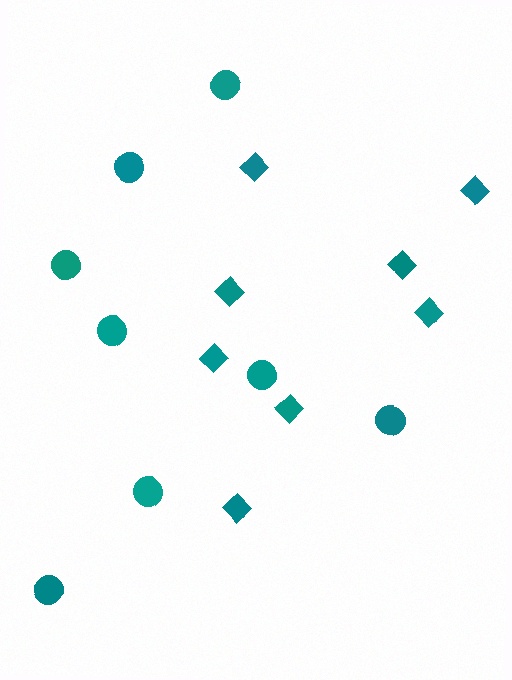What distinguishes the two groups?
There are 2 groups: one group of circles (8) and one group of diamonds (8).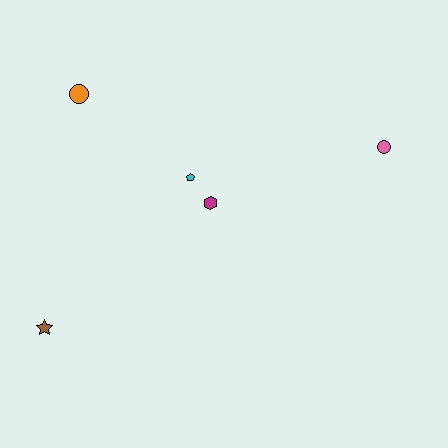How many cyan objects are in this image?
There is 1 cyan object.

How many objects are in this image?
There are 5 objects.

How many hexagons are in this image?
There is 1 hexagon.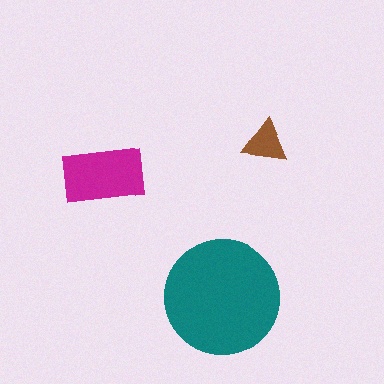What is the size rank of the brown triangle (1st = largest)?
3rd.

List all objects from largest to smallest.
The teal circle, the magenta rectangle, the brown triangle.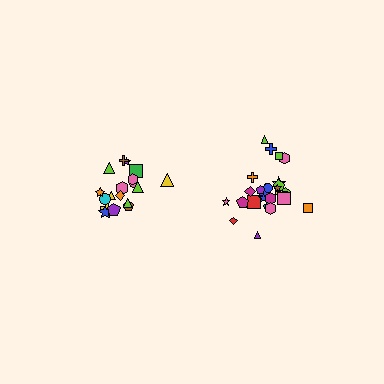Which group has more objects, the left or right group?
The right group.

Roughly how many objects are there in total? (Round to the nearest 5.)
Roughly 45 objects in total.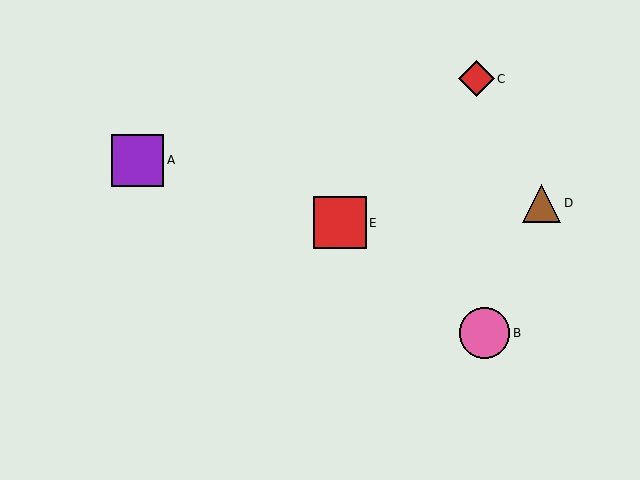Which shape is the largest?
The red square (labeled E) is the largest.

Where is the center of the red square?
The center of the red square is at (340, 223).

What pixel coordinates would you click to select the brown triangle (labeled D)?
Click at (541, 204) to select the brown triangle D.